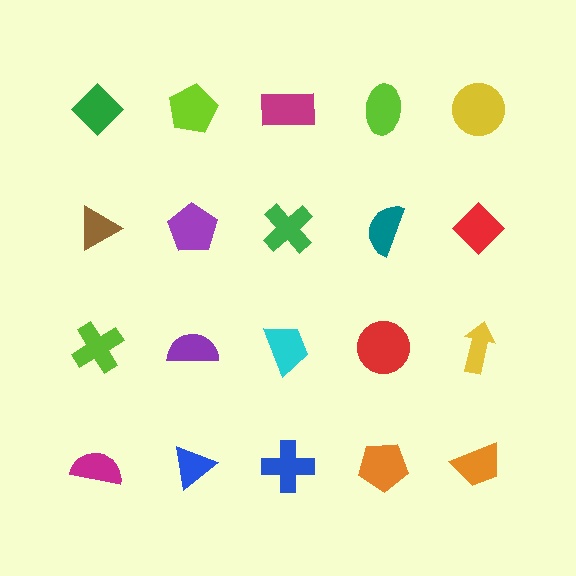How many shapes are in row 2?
5 shapes.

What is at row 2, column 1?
A brown triangle.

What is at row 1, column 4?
A lime ellipse.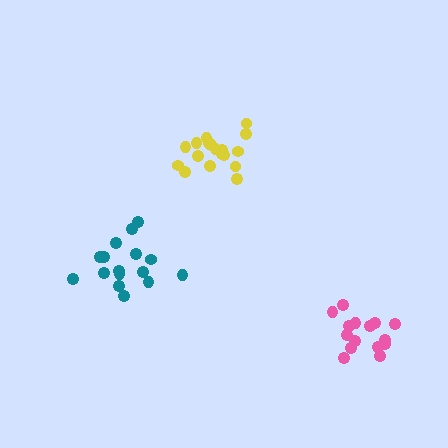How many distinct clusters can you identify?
There are 3 distinct clusters.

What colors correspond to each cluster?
The clusters are colored: pink, teal, yellow.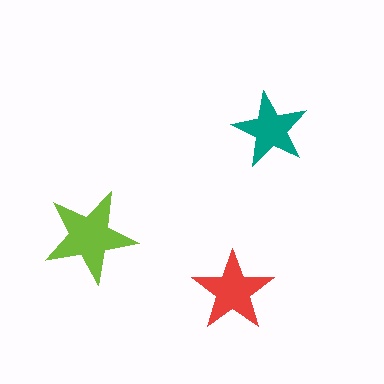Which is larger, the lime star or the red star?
The lime one.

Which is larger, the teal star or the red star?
The red one.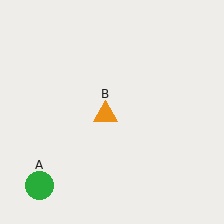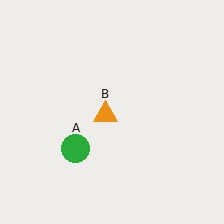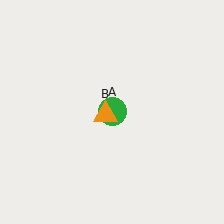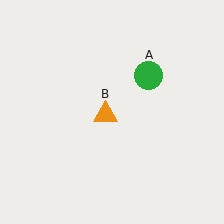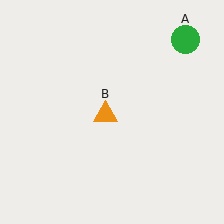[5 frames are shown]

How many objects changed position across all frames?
1 object changed position: green circle (object A).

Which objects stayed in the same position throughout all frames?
Orange triangle (object B) remained stationary.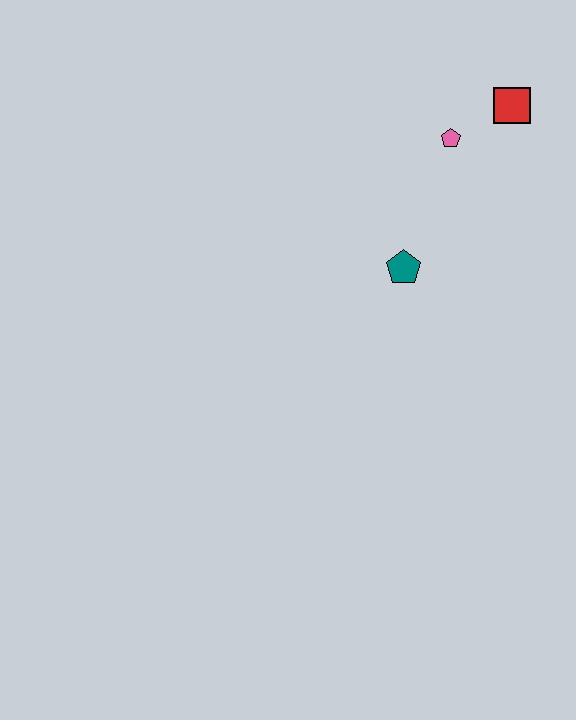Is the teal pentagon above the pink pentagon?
No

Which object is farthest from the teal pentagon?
The red square is farthest from the teal pentagon.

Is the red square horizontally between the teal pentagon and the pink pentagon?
No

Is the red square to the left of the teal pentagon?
No